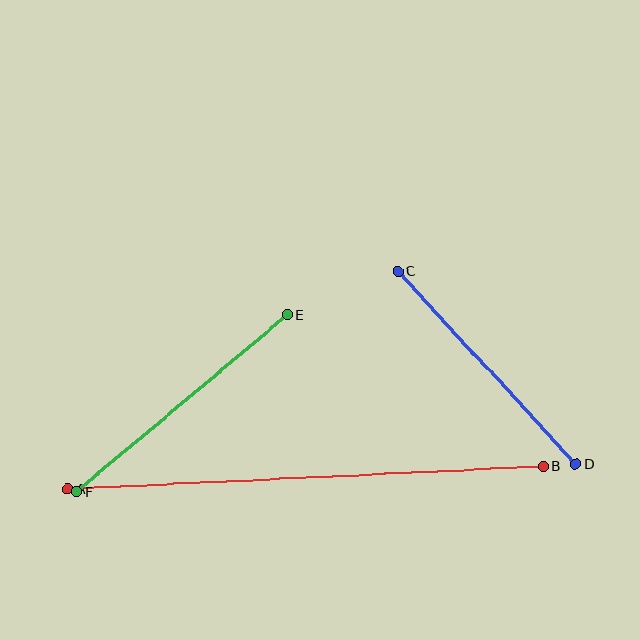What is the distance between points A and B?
The distance is approximately 477 pixels.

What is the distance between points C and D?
The distance is approximately 263 pixels.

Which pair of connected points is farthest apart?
Points A and B are farthest apart.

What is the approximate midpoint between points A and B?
The midpoint is at approximately (306, 478) pixels.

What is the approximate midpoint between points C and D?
The midpoint is at approximately (487, 368) pixels.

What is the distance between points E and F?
The distance is approximately 276 pixels.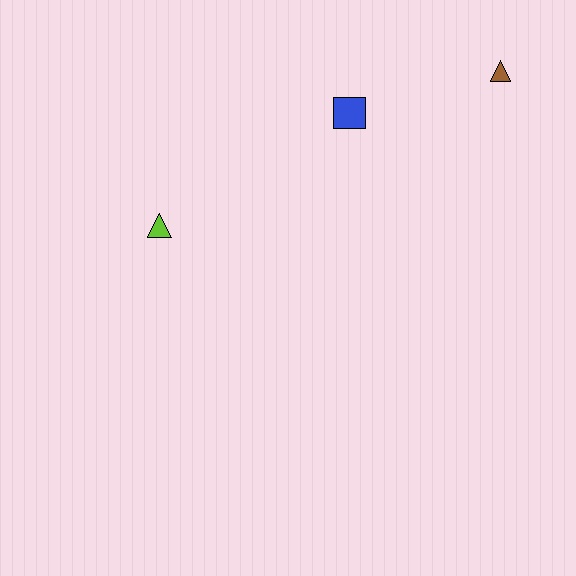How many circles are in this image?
There are no circles.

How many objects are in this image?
There are 3 objects.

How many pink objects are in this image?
There are no pink objects.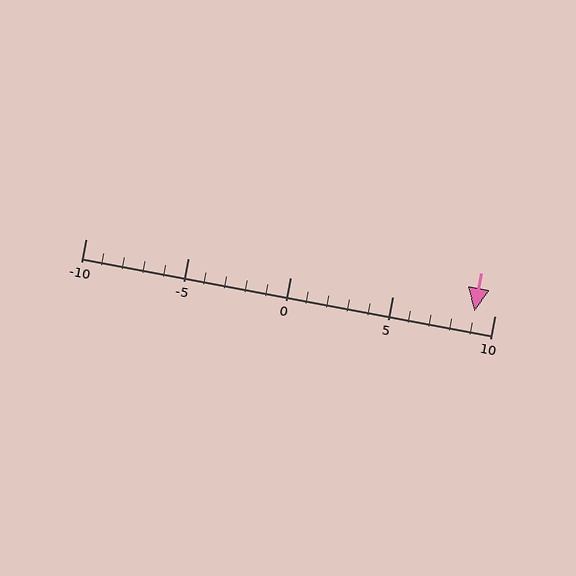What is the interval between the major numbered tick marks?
The major tick marks are spaced 5 units apart.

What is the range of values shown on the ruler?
The ruler shows values from -10 to 10.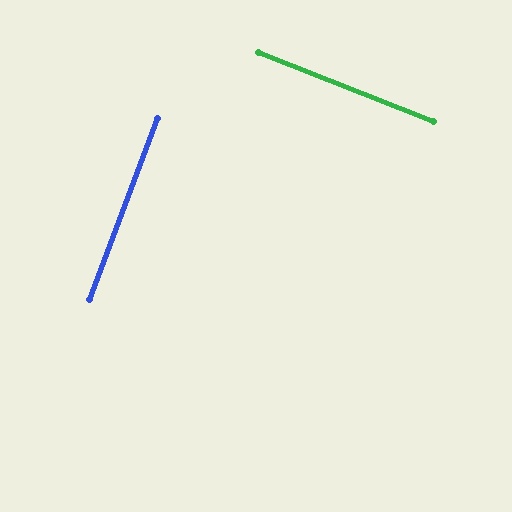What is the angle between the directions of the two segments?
Approximately 89 degrees.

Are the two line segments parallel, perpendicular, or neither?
Perpendicular — they meet at approximately 89°.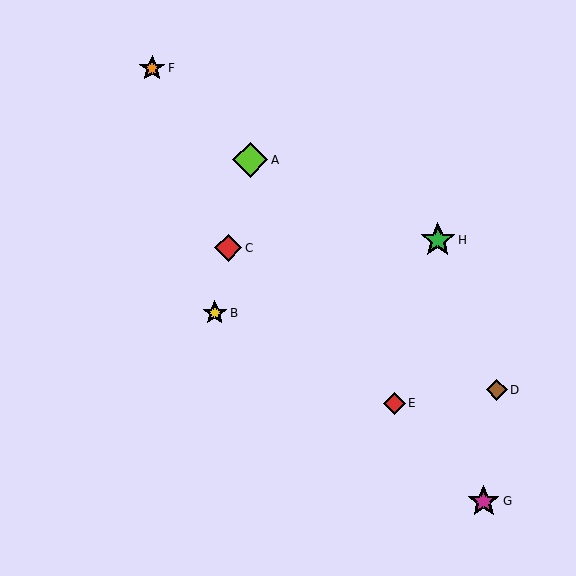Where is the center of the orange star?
The center of the orange star is at (152, 68).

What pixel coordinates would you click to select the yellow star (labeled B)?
Click at (215, 313) to select the yellow star B.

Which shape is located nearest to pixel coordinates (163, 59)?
The orange star (labeled F) at (152, 68) is nearest to that location.